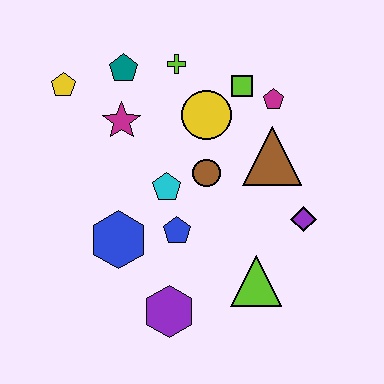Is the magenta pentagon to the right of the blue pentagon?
Yes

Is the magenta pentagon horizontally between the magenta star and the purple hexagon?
No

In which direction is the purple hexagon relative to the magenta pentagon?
The purple hexagon is below the magenta pentagon.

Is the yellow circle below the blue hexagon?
No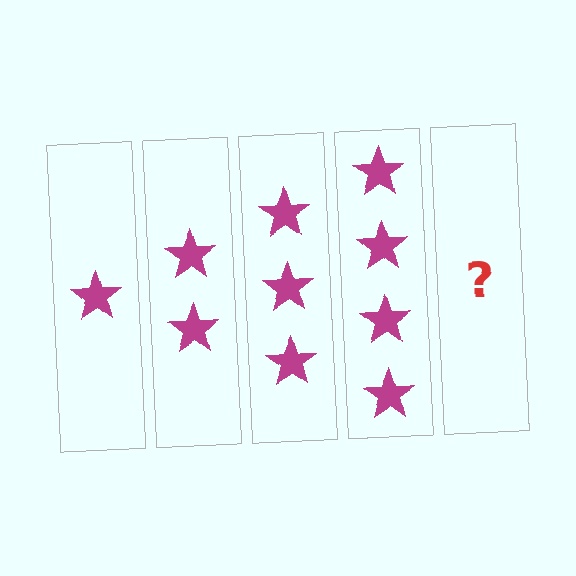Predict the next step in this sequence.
The next step is 5 stars.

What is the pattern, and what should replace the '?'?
The pattern is that each step adds one more star. The '?' should be 5 stars.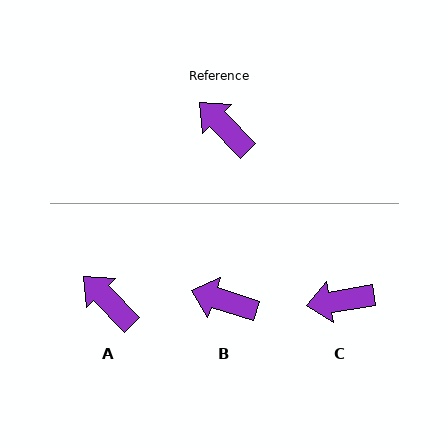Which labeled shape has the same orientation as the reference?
A.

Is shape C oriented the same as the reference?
No, it is off by about 54 degrees.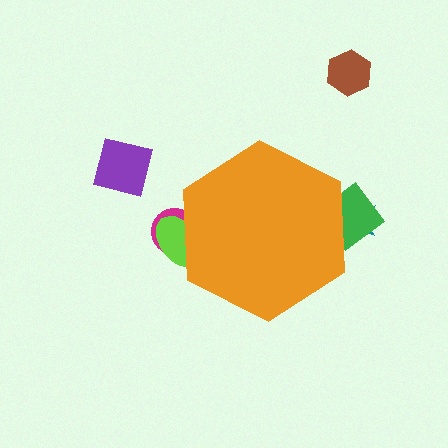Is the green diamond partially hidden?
Yes, the green diamond is partially hidden behind the orange hexagon.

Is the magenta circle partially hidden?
Yes, the magenta circle is partially hidden behind the orange hexagon.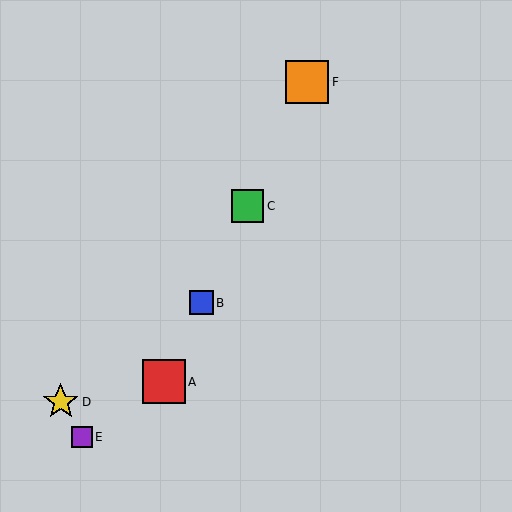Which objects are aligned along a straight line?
Objects A, B, C, F are aligned along a straight line.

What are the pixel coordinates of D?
Object D is at (61, 402).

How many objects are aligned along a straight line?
4 objects (A, B, C, F) are aligned along a straight line.